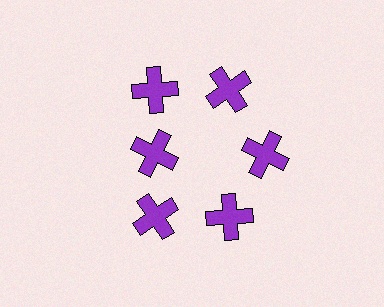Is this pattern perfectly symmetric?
No. The 6 purple crosses are arranged in a ring, but one element near the 9 o'clock position is pulled inward toward the center, breaking the 6-fold rotational symmetry.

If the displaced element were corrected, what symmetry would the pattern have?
It would have 6-fold rotational symmetry — the pattern would map onto itself every 60 degrees.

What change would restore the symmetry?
The symmetry would be restored by moving it outward, back onto the ring so that all 6 crosses sit at equal angles and equal distance from the center.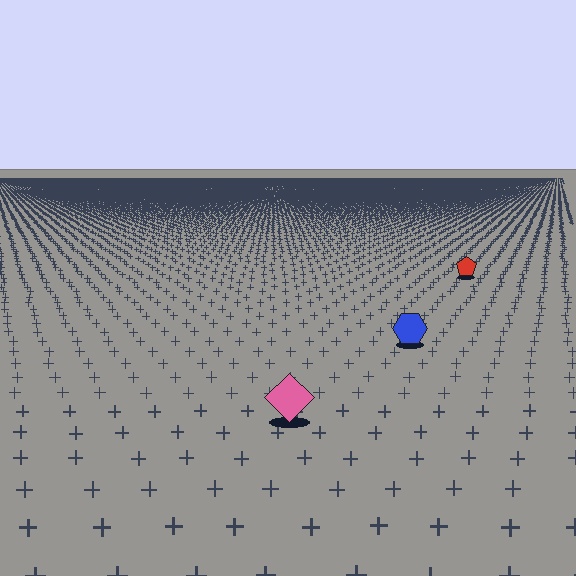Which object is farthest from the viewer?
The red pentagon is farthest from the viewer. It appears smaller and the ground texture around it is denser.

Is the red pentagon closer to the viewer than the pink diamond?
No. The pink diamond is closer — you can tell from the texture gradient: the ground texture is coarser near it.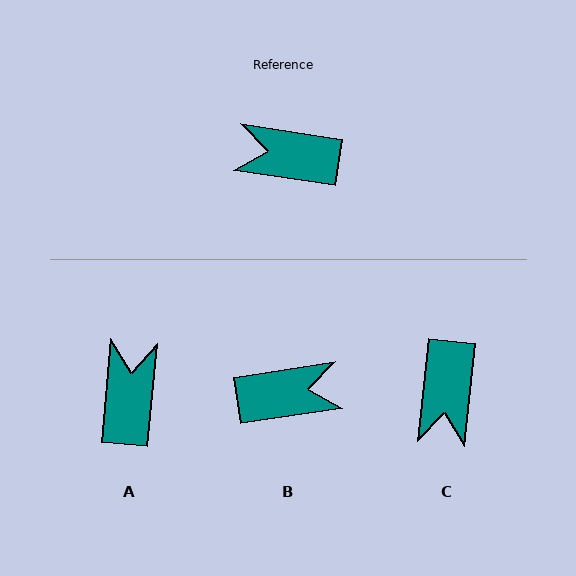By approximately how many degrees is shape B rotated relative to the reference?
Approximately 163 degrees clockwise.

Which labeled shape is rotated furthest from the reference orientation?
B, about 163 degrees away.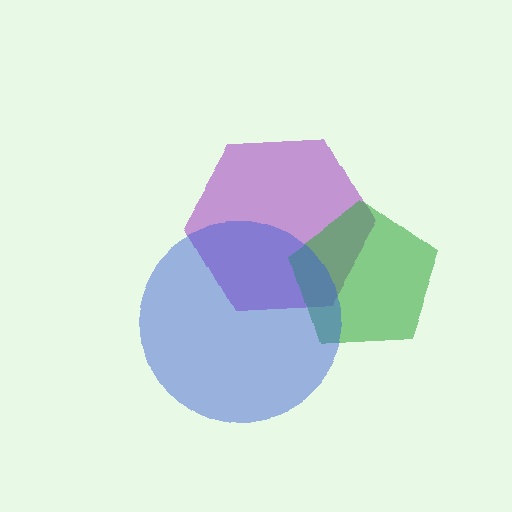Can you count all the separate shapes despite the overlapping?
Yes, there are 3 separate shapes.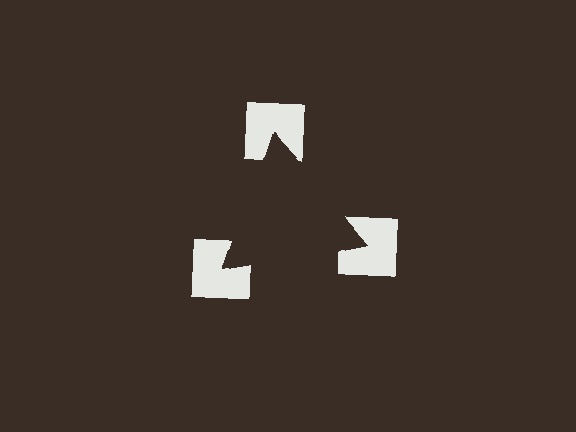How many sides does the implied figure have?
3 sides.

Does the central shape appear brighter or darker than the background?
It typically appears slightly darker than the background, even though no actual brightness change is drawn.